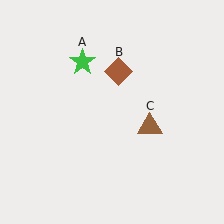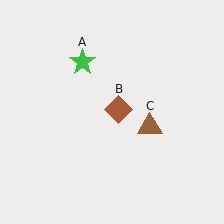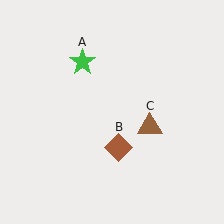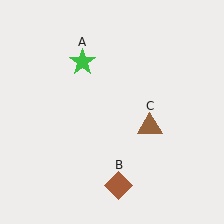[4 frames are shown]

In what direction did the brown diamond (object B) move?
The brown diamond (object B) moved down.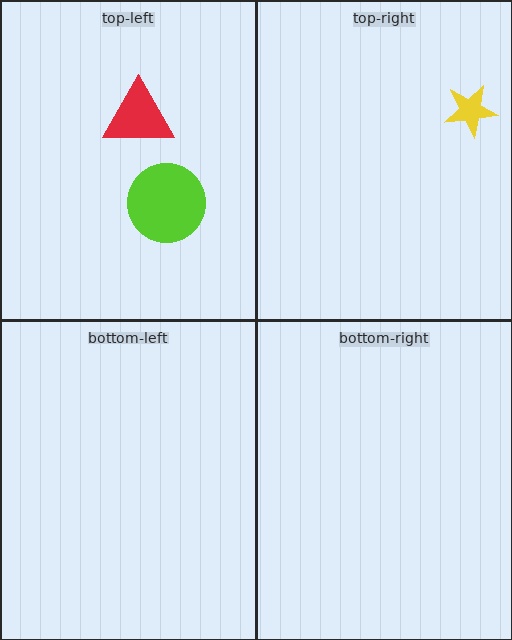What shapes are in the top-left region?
The red triangle, the lime circle.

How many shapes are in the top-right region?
1.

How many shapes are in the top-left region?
2.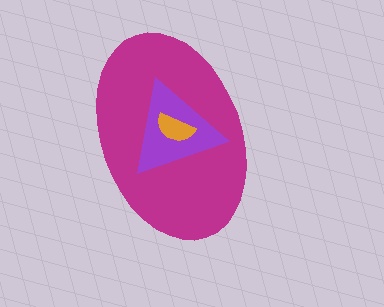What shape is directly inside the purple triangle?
The orange semicircle.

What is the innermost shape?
The orange semicircle.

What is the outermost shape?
The magenta ellipse.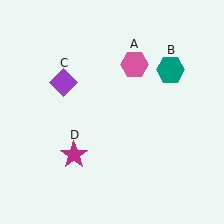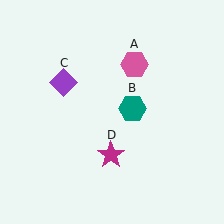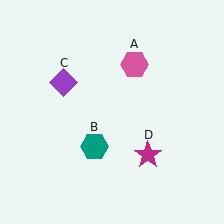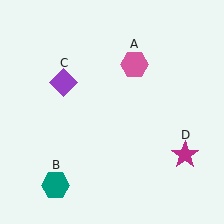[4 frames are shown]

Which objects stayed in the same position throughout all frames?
Pink hexagon (object A) and purple diamond (object C) remained stationary.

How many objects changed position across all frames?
2 objects changed position: teal hexagon (object B), magenta star (object D).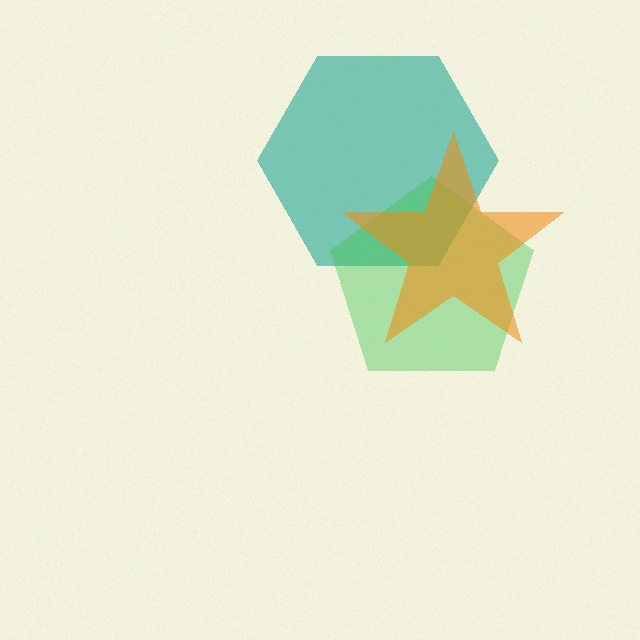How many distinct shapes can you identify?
There are 3 distinct shapes: a teal hexagon, a green pentagon, an orange star.